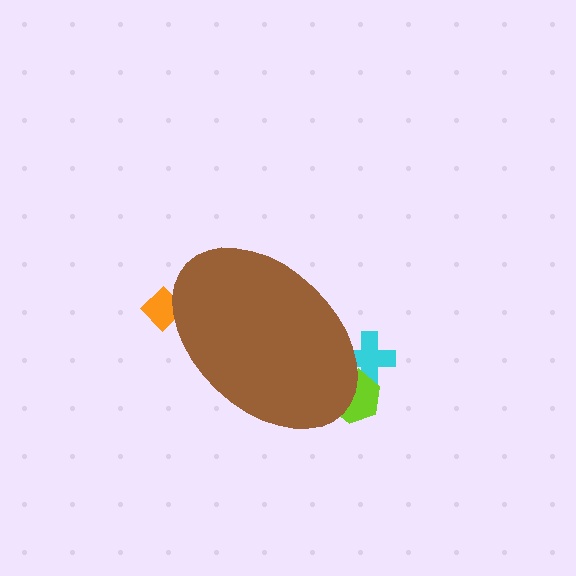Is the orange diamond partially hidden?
Yes, the orange diamond is partially hidden behind the brown ellipse.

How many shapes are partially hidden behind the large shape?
3 shapes are partially hidden.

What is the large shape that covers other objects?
A brown ellipse.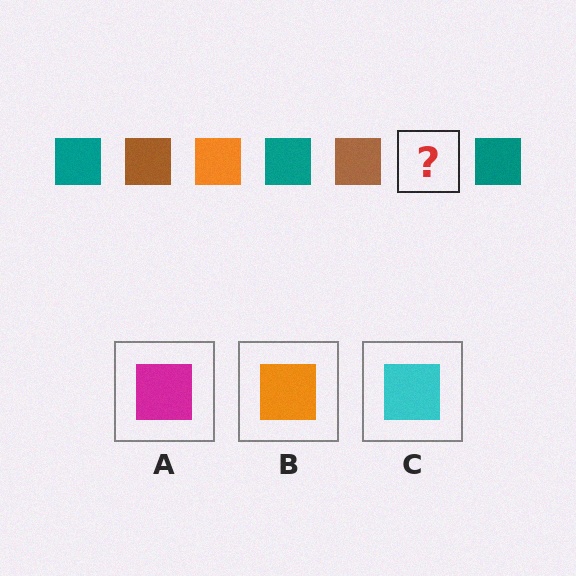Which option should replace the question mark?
Option B.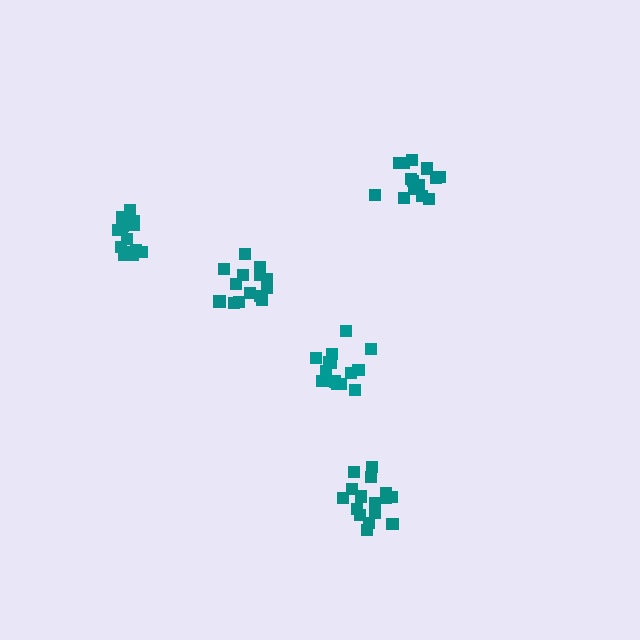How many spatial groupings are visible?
There are 5 spatial groupings.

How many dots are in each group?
Group 1: 14 dots, Group 2: 14 dots, Group 3: 16 dots, Group 4: 15 dots, Group 5: 15 dots (74 total).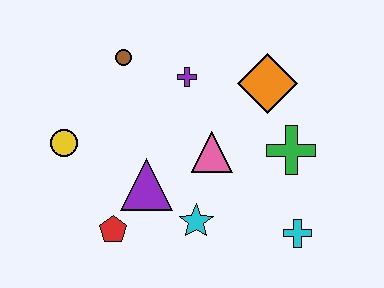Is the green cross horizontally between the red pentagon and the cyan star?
No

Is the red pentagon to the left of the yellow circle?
No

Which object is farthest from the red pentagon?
The orange diamond is farthest from the red pentagon.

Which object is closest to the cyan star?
The purple triangle is closest to the cyan star.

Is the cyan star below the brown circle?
Yes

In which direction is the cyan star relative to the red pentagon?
The cyan star is to the right of the red pentagon.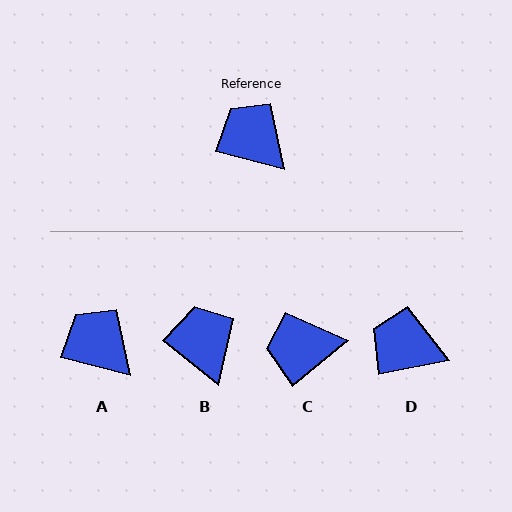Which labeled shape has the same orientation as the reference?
A.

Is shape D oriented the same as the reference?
No, it is off by about 25 degrees.